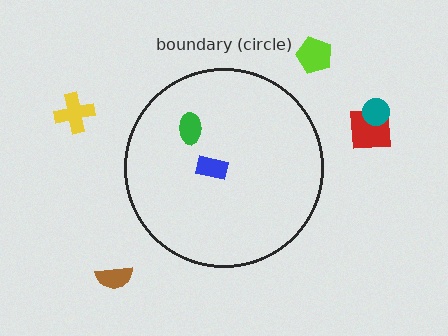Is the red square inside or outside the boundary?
Outside.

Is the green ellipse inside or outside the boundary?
Inside.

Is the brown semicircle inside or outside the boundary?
Outside.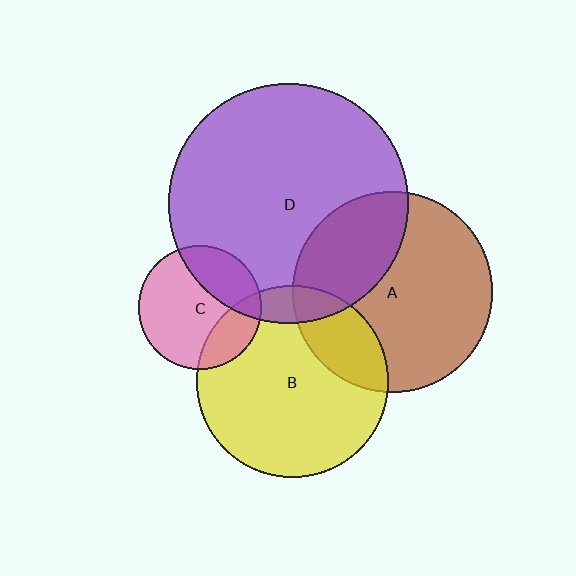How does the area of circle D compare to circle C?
Approximately 3.8 times.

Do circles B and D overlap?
Yes.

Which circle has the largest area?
Circle D (purple).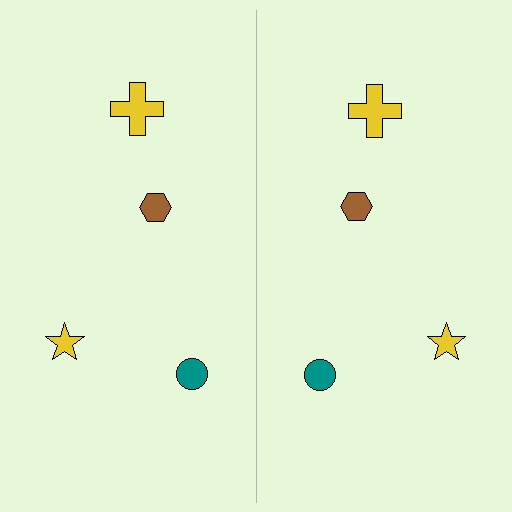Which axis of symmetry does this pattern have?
The pattern has a vertical axis of symmetry running through the center of the image.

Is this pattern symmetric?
Yes, this pattern has bilateral (reflection) symmetry.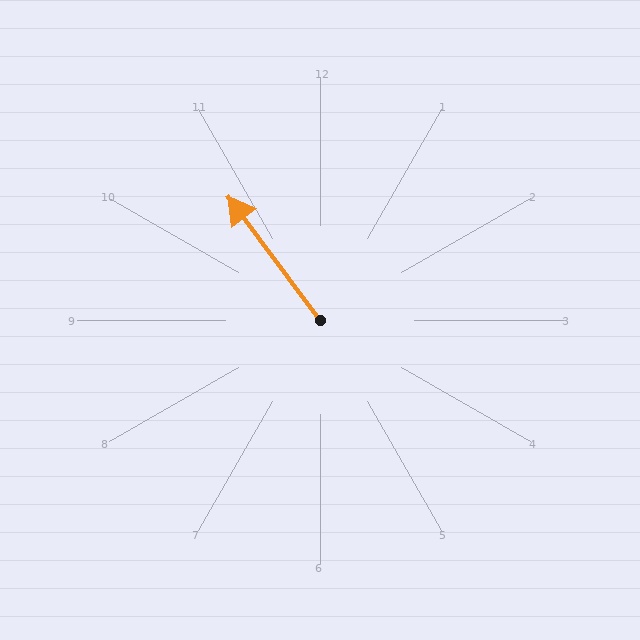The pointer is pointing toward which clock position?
Roughly 11 o'clock.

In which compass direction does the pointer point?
Northwest.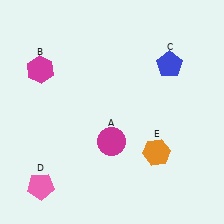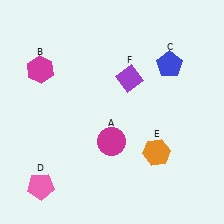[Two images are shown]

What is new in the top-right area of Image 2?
A purple diamond (F) was added in the top-right area of Image 2.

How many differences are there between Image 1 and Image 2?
There is 1 difference between the two images.